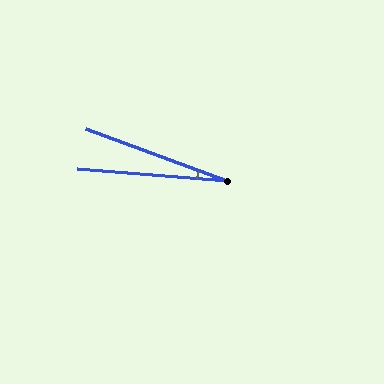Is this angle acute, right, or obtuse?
It is acute.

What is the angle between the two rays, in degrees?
Approximately 16 degrees.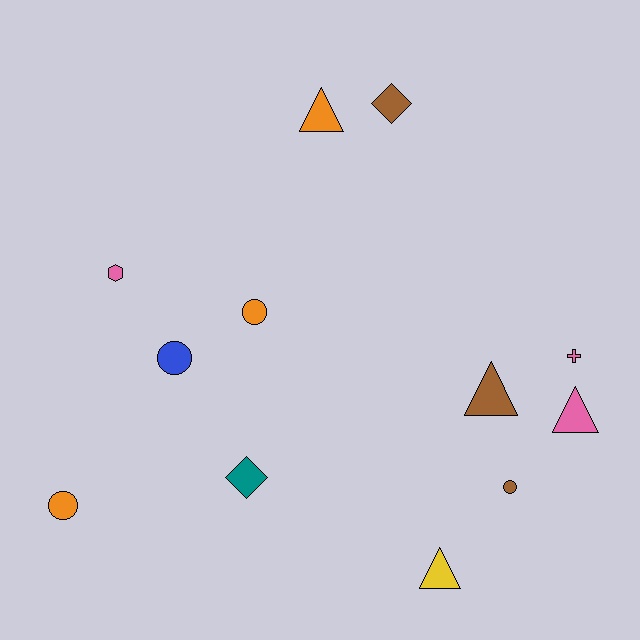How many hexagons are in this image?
There is 1 hexagon.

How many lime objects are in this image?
There are no lime objects.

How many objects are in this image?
There are 12 objects.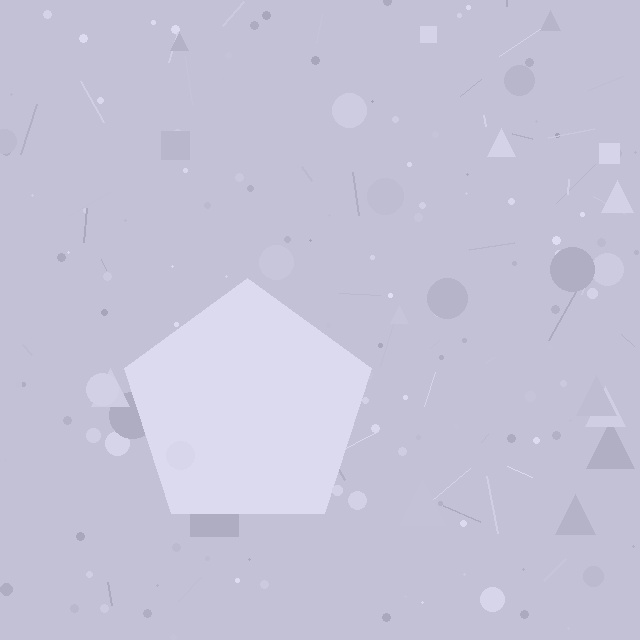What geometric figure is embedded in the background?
A pentagon is embedded in the background.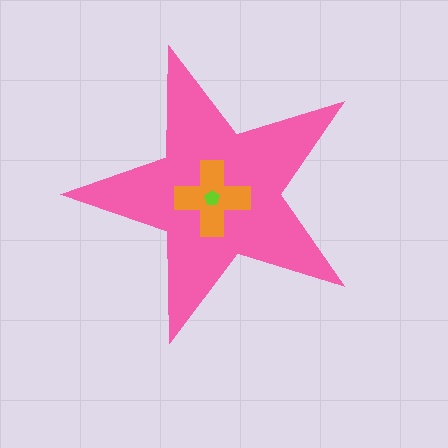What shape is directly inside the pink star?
The orange cross.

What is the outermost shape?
The pink star.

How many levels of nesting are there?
3.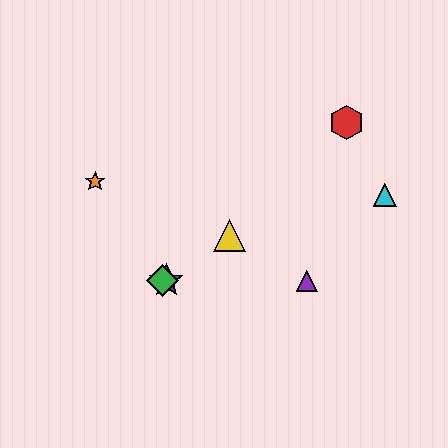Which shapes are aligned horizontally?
The blue star, the green diamond, the purple triangle are aligned horizontally.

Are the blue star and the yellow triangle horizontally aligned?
No, the blue star is at y≈281 and the yellow triangle is at y≈236.